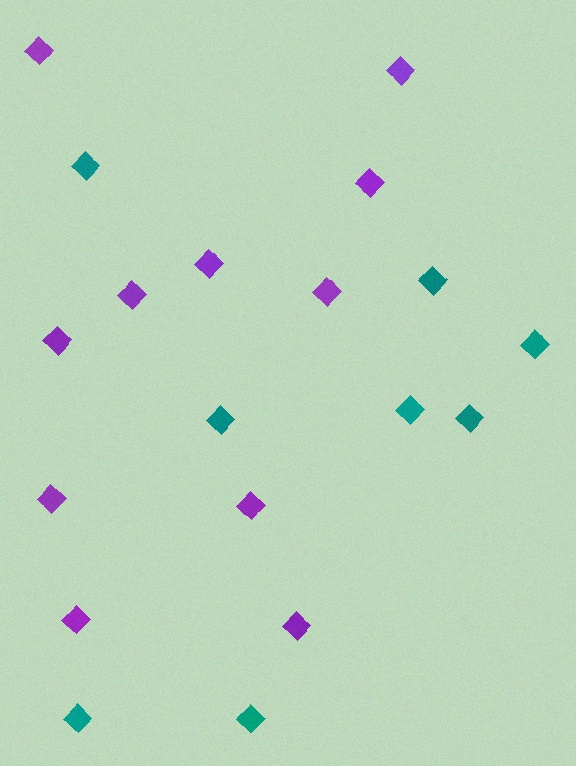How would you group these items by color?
There are 2 groups: one group of purple diamonds (11) and one group of teal diamonds (8).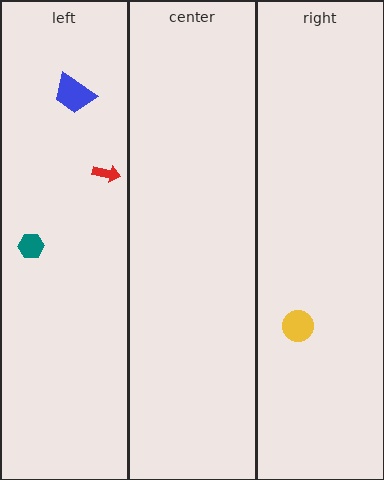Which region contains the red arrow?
The left region.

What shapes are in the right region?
The yellow circle.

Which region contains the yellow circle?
The right region.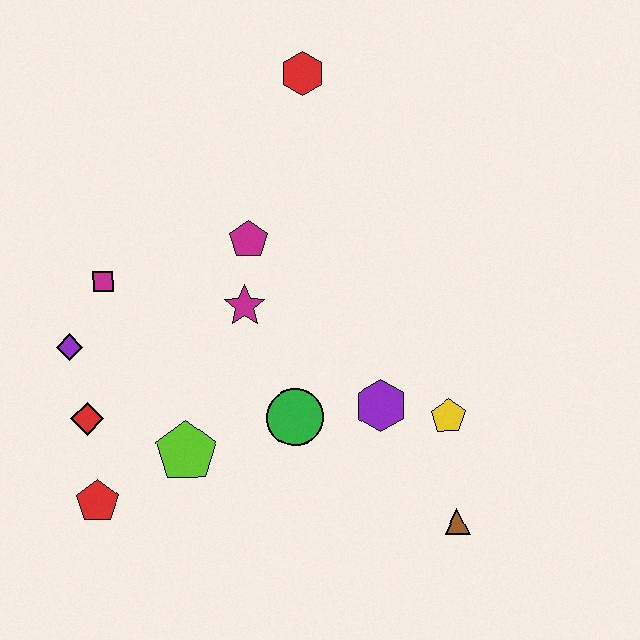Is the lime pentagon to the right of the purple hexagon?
No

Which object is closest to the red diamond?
The purple diamond is closest to the red diamond.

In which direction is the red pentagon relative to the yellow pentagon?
The red pentagon is to the left of the yellow pentagon.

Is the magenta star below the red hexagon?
Yes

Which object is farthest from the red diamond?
The red hexagon is farthest from the red diamond.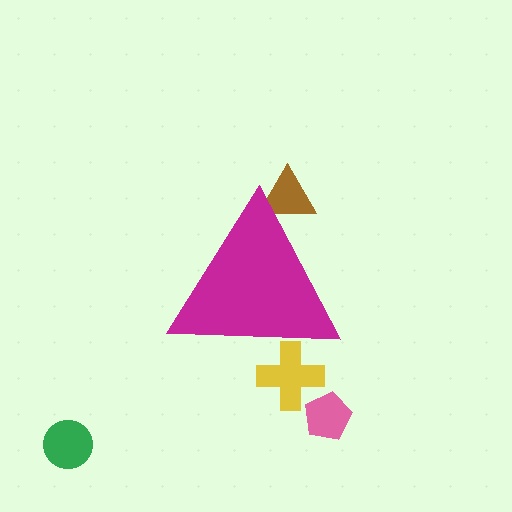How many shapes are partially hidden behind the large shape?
2 shapes are partially hidden.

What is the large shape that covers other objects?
A magenta triangle.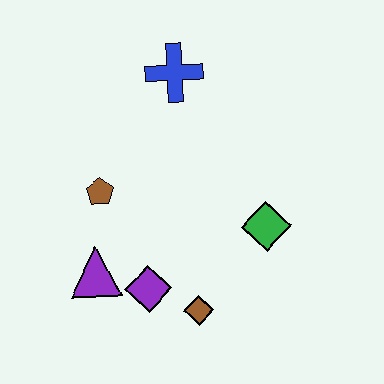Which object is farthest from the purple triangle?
The blue cross is farthest from the purple triangle.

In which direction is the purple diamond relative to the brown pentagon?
The purple diamond is below the brown pentagon.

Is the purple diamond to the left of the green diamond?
Yes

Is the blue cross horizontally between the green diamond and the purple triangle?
Yes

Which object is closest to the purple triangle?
The purple diamond is closest to the purple triangle.